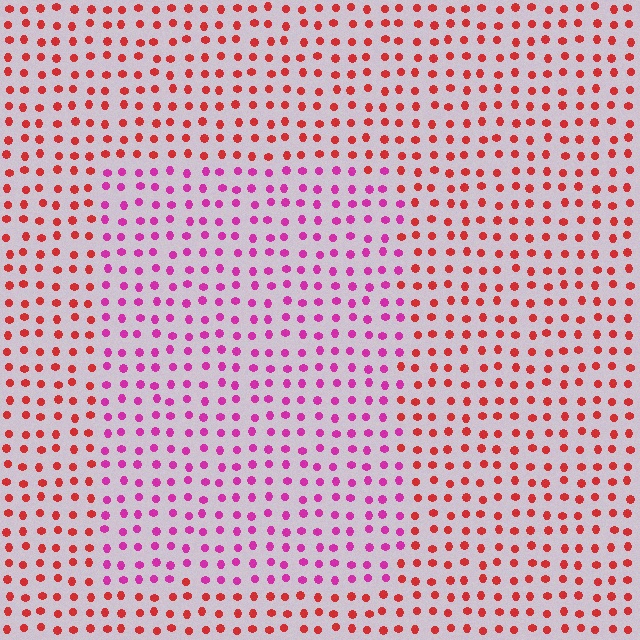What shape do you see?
I see a rectangle.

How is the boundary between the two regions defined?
The boundary is defined purely by a slight shift in hue (about 44 degrees). Spacing, size, and orientation are identical on both sides.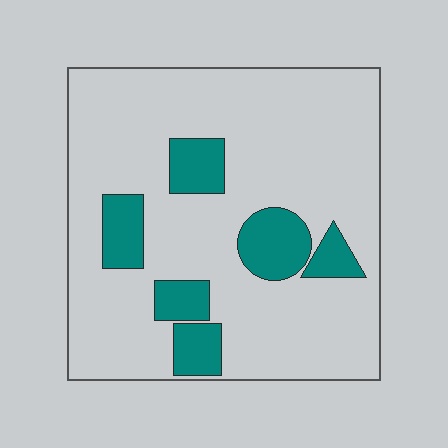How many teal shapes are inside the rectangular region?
6.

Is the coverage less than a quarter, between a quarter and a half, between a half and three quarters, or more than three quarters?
Less than a quarter.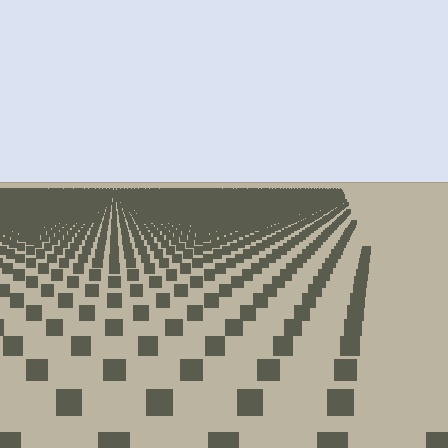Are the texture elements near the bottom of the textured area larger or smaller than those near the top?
Larger. Near the bottom, elements are closer to the viewer and appear at a bigger on-screen size.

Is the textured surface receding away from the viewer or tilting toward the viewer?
The surface is receding away from the viewer. Texture elements get smaller and denser toward the top.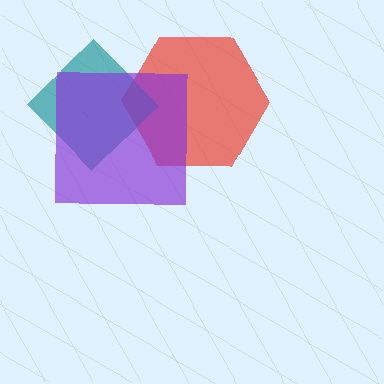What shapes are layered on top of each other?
The layered shapes are: a red hexagon, a teal diamond, a purple square.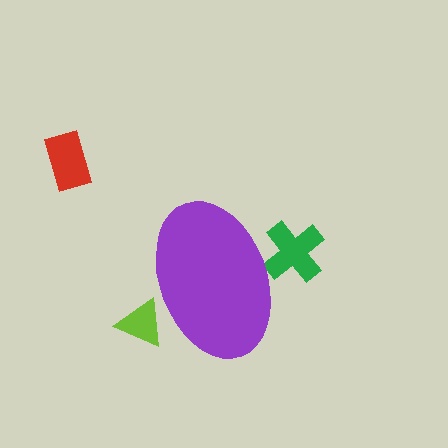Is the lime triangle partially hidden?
Yes, the lime triangle is partially hidden behind the purple ellipse.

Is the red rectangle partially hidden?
No, the red rectangle is fully visible.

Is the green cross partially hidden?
Yes, the green cross is partially hidden behind the purple ellipse.